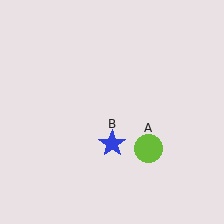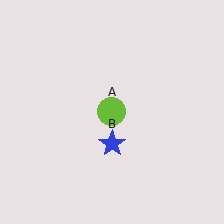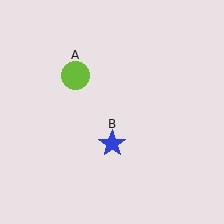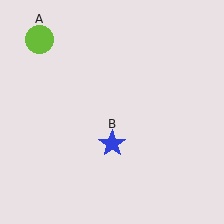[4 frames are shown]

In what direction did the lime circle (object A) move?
The lime circle (object A) moved up and to the left.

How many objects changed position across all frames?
1 object changed position: lime circle (object A).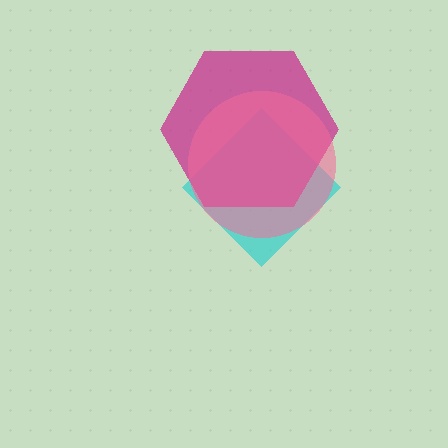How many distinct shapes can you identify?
There are 3 distinct shapes: a cyan diamond, a magenta hexagon, a pink circle.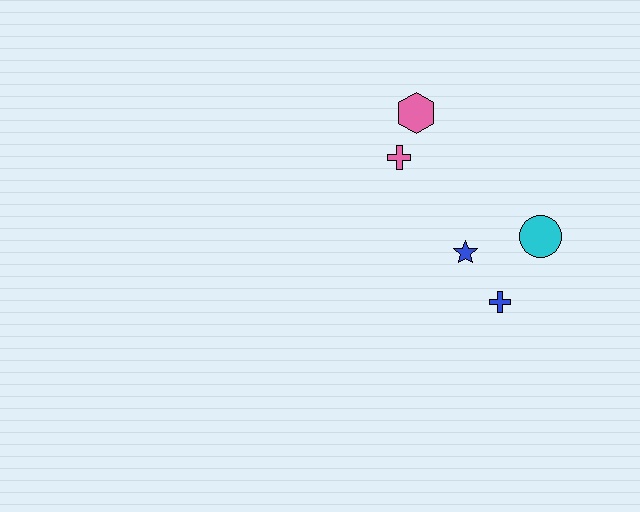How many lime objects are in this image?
There are no lime objects.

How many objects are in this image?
There are 5 objects.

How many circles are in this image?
There is 1 circle.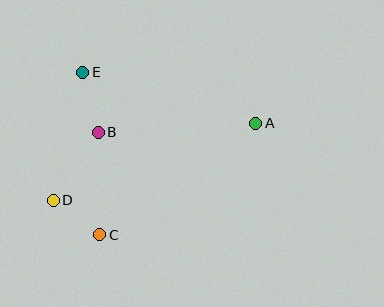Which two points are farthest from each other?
Points A and D are farthest from each other.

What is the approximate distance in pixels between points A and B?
The distance between A and B is approximately 158 pixels.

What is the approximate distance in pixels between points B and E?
The distance between B and E is approximately 62 pixels.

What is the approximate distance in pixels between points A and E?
The distance between A and E is approximately 181 pixels.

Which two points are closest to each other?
Points C and D are closest to each other.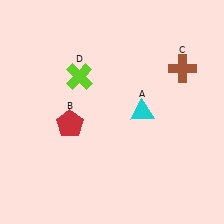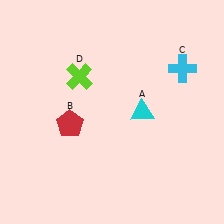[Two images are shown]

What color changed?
The cross (C) changed from brown in Image 1 to cyan in Image 2.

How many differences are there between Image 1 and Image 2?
There is 1 difference between the two images.